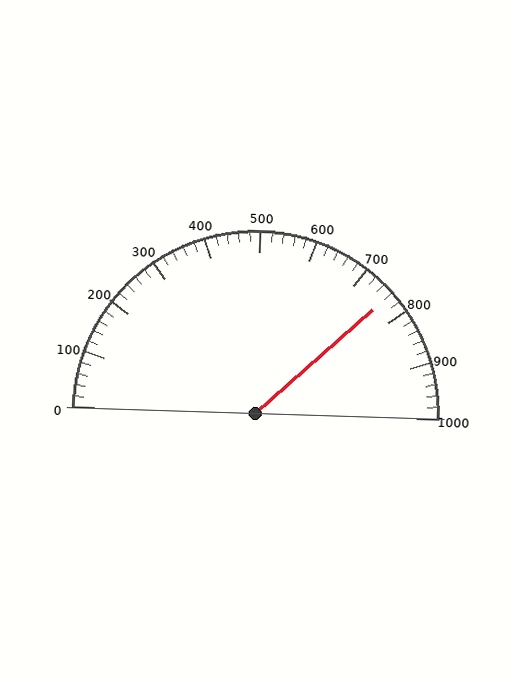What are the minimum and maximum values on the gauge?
The gauge ranges from 0 to 1000.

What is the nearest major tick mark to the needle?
The nearest major tick mark is 800.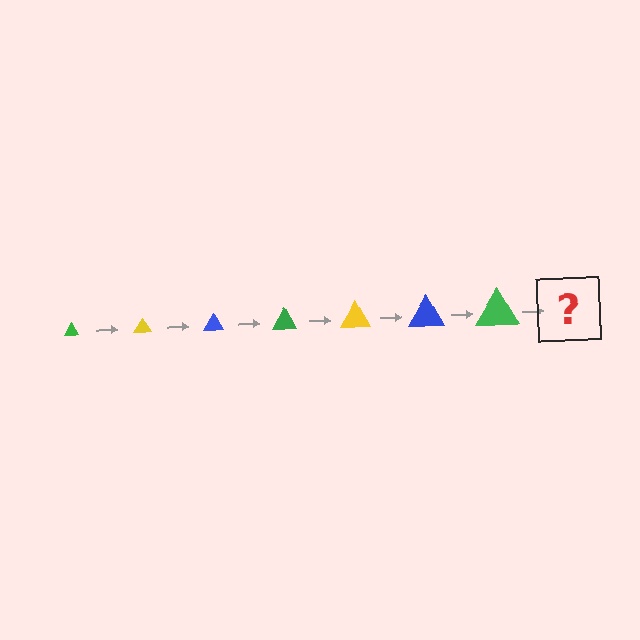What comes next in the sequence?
The next element should be a yellow triangle, larger than the previous one.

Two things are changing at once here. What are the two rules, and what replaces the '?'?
The two rules are that the triangle grows larger each step and the color cycles through green, yellow, and blue. The '?' should be a yellow triangle, larger than the previous one.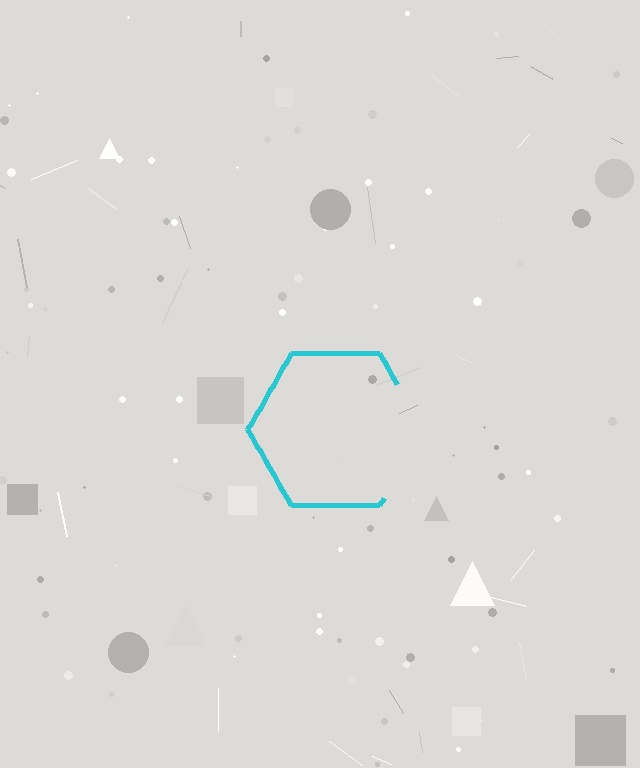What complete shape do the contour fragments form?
The contour fragments form a hexagon.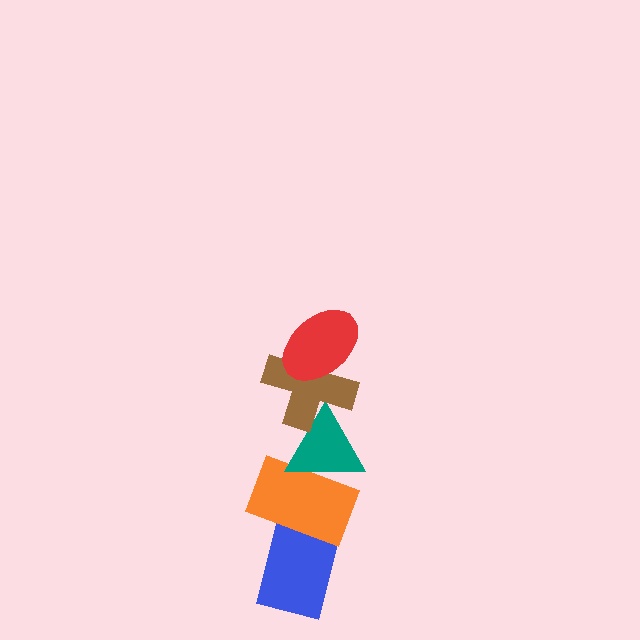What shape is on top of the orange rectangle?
The teal triangle is on top of the orange rectangle.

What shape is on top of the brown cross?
The red ellipse is on top of the brown cross.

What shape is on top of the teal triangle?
The brown cross is on top of the teal triangle.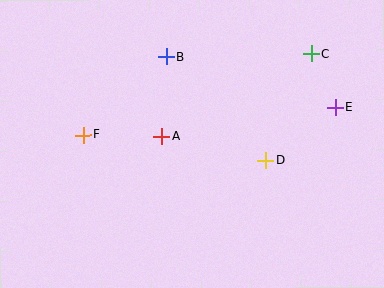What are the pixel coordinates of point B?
Point B is at (166, 57).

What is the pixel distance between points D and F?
The distance between D and F is 184 pixels.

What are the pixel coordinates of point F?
Point F is at (83, 135).